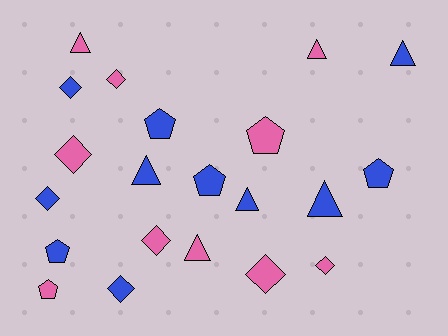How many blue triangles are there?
There are 4 blue triangles.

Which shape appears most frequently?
Diamond, with 8 objects.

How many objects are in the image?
There are 21 objects.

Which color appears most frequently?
Blue, with 11 objects.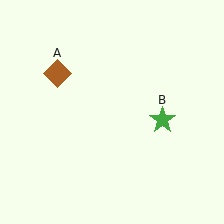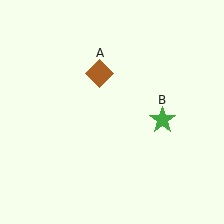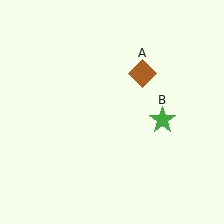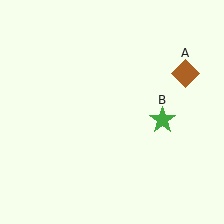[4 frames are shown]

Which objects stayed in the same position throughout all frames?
Green star (object B) remained stationary.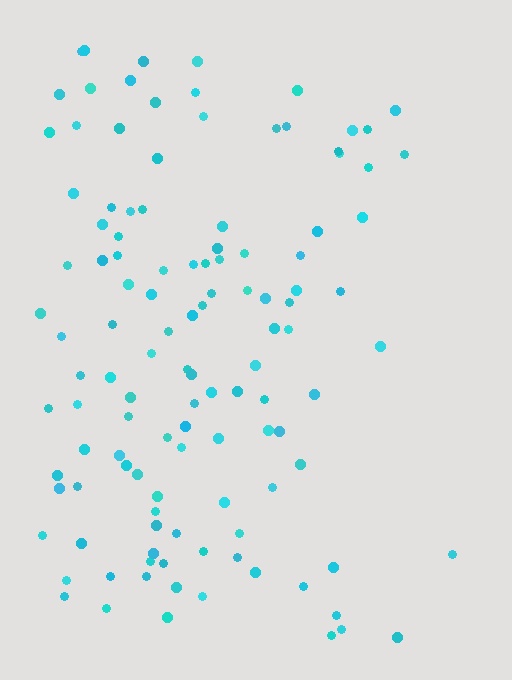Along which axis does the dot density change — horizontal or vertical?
Horizontal.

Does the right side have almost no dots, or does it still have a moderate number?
Still a moderate number, just noticeably fewer than the left.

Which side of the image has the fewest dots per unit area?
The right.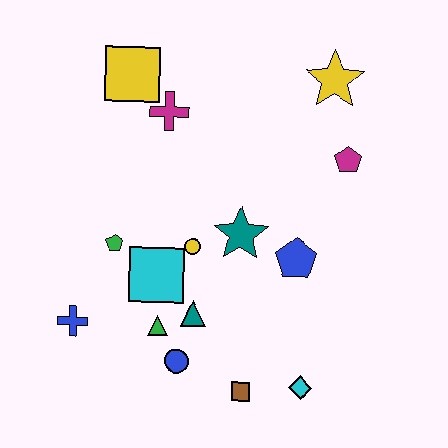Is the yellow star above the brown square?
Yes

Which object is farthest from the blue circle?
The yellow star is farthest from the blue circle.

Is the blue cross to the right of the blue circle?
No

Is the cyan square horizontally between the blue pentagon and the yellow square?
Yes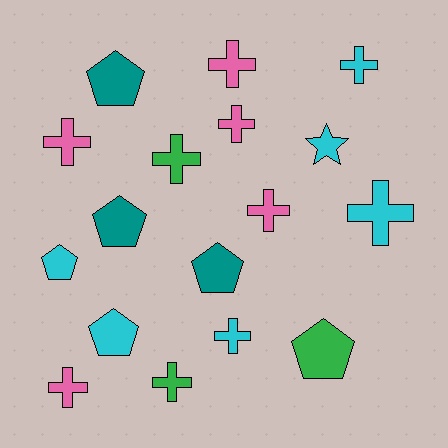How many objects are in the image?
There are 17 objects.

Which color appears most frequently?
Cyan, with 6 objects.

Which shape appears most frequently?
Cross, with 10 objects.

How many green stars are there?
There are no green stars.